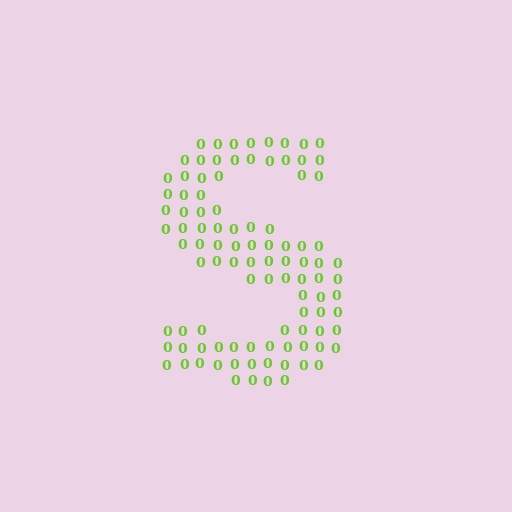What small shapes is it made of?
It is made of small digit 0's.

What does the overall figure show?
The overall figure shows the letter S.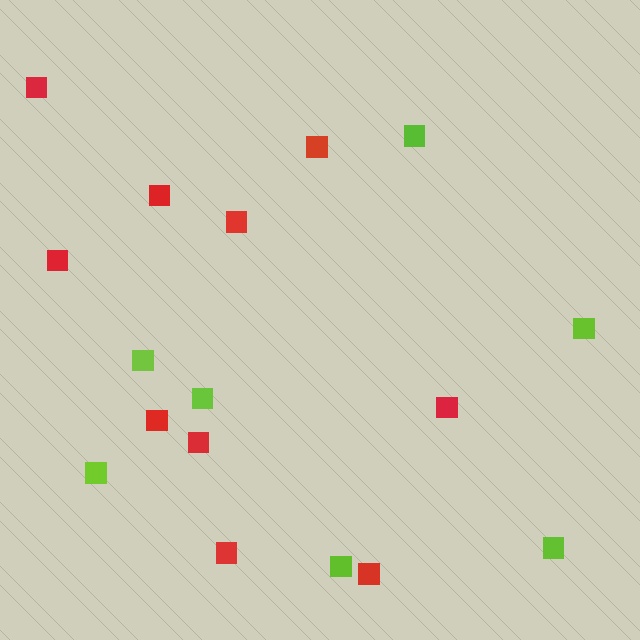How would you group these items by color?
There are 2 groups: one group of lime squares (7) and one group of red squares (10).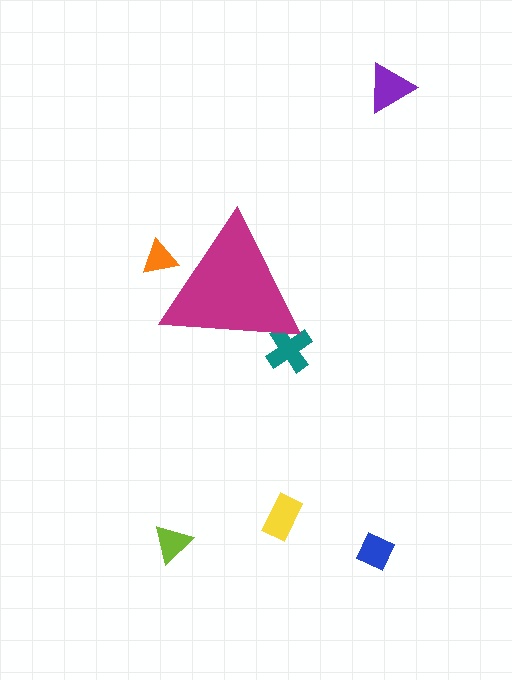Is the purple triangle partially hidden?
No, the purple triangle is fully visible.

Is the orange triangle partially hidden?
Yes, the orange triangle is partially hidden behind the magenta triangle.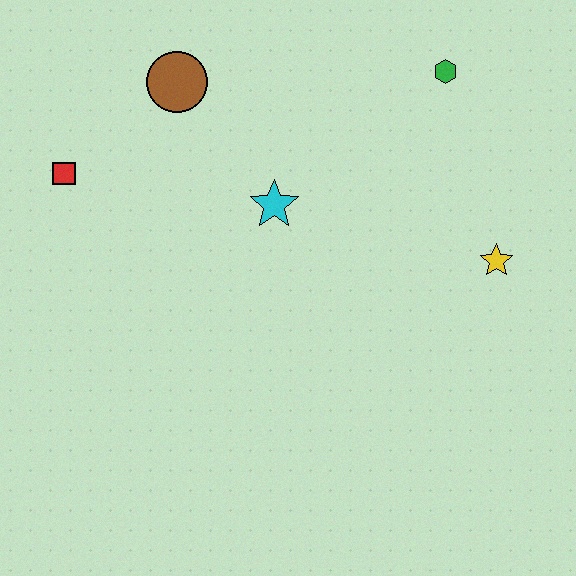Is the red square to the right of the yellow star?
No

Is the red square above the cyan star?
Yes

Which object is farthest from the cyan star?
The yellow star is farthest from the cyan star.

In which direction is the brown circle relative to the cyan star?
The brown circle is above the cyan star.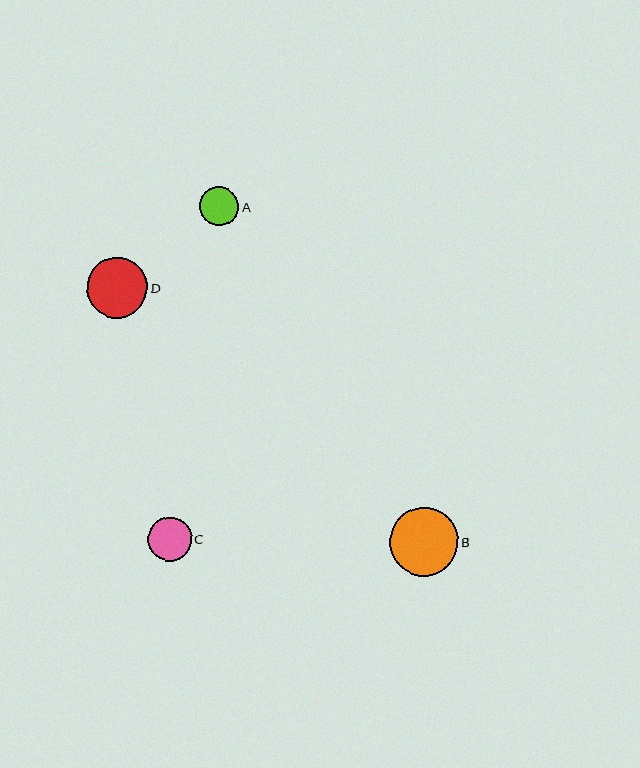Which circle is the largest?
Circle B is the largest with a size of approximately 69 pixels.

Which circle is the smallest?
Circle A is the smallest with a size of approximately 40 pixels.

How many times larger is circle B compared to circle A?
Circle B is approximately 1.7 times the size of circle A.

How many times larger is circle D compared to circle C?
Circle D is approximately 1.4 times the size of circle C.